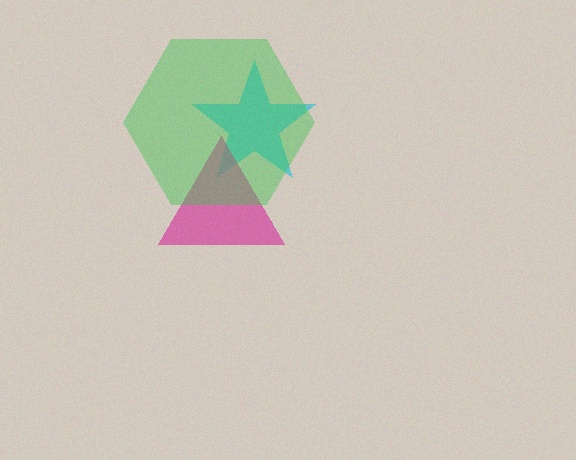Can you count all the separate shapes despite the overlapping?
Yes, there are 3 separate shapes.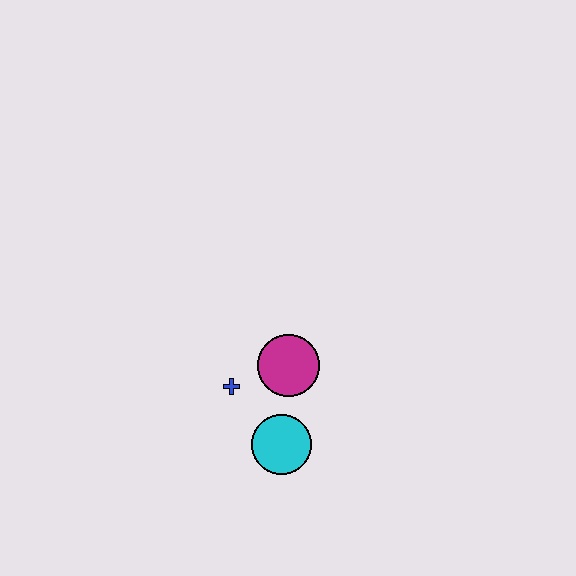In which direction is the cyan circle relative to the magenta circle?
The cyan circle is below the magenta circle.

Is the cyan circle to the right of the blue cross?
Yes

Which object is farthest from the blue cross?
The cyan circle is farthest from the blue cross.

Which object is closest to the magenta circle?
The blue cross is closest to the magenta circle.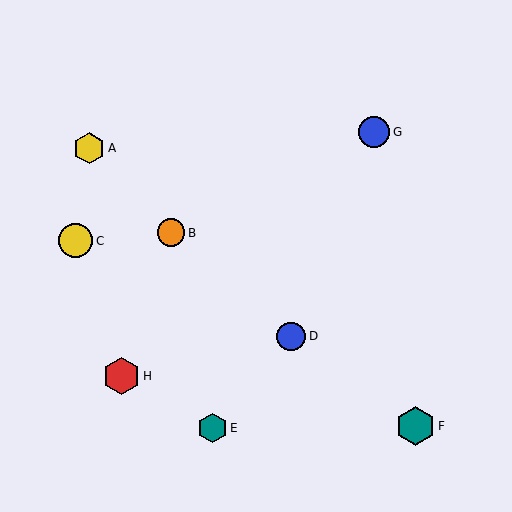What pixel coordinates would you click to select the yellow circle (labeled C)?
Click at (76, 241) to select the yellow circle C.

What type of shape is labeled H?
Shape H is a red hexagon.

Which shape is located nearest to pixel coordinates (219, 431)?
The teal hexagon (labeled E) at (212, 428) is nearest to that location.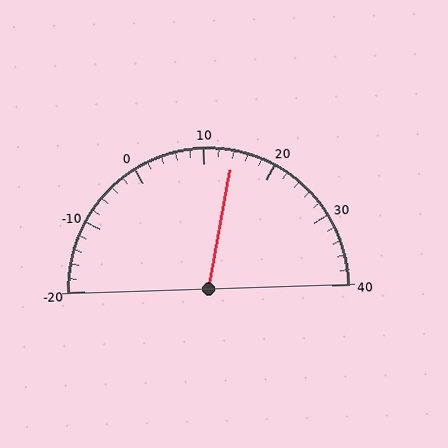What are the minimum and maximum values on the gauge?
The gauge ranges from -20 to 40.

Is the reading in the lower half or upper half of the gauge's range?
The reading is in the upper half of the range (-20 to 40).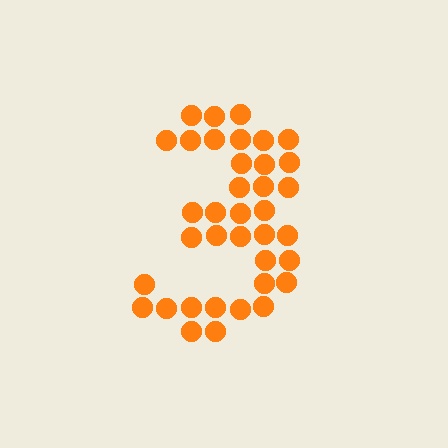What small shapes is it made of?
It is made of small circles.